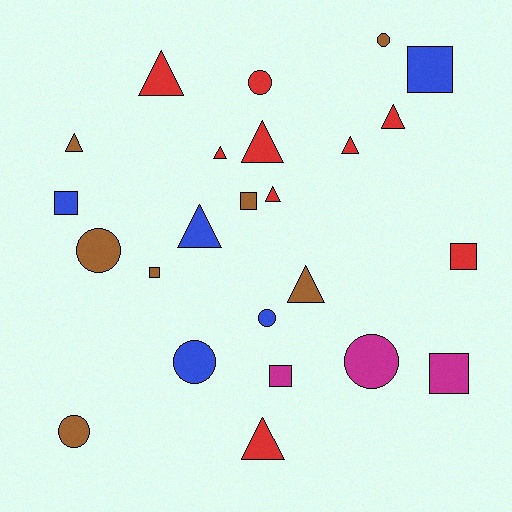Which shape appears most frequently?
Triangle, with 10 objects.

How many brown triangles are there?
There are 2 brown triangles.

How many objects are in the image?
There are 24 objects.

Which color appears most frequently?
Red, with 9 objects.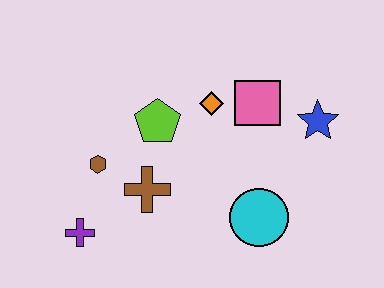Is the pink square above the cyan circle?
Yes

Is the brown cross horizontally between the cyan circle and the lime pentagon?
No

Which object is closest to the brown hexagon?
The brown cross is closest to the brown hexagon.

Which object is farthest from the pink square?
The purple cross is farthest from the pink square.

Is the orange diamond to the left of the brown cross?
No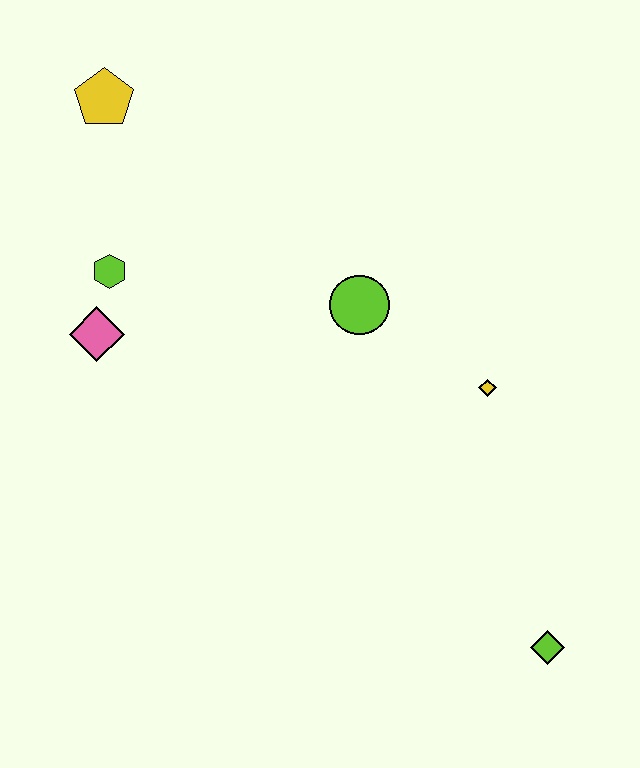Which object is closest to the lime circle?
The yellow diamond is closest to the lime circle.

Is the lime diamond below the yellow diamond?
Yes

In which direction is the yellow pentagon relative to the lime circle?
The yellow pentagon is to the left of the lime circle.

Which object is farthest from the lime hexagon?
The lime diamond is farthest from the lime hexagon.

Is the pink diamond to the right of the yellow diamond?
No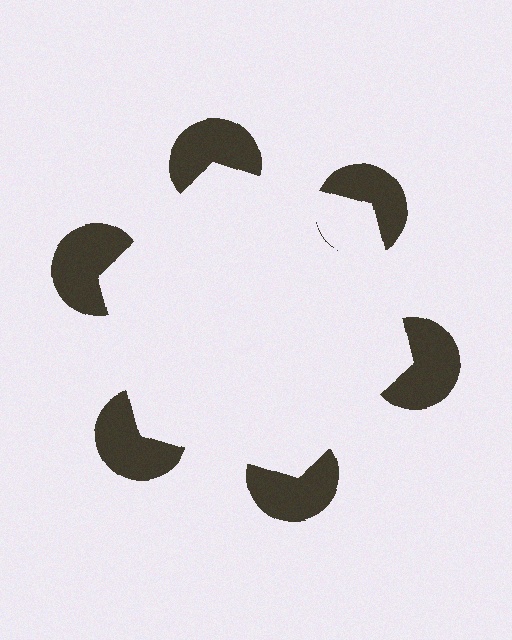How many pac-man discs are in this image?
There are 6 — one at each vertex of the illusory hexagon.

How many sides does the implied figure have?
6 sides.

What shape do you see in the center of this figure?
An illusory hexagon — its edges are inferred from the aligned wedge cuts in the pac-man discs, not physically drawn.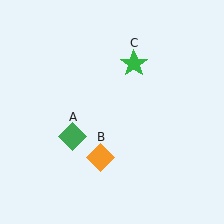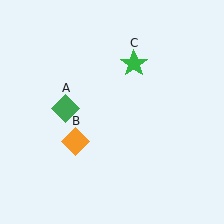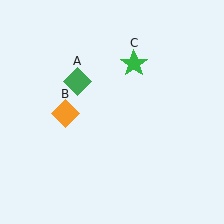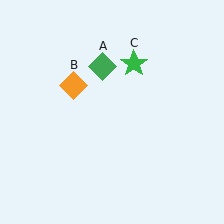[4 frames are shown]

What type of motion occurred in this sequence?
The green diamond (object A), orange diamond (object B) rotated clockwise around the center of the scene.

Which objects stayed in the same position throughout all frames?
Green star (object C) remained stationary.